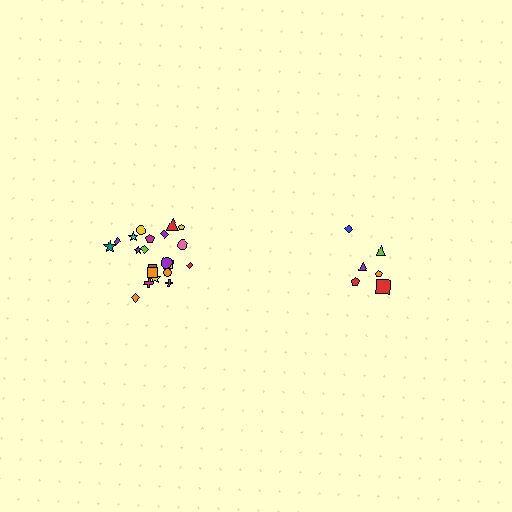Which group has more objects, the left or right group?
The left group.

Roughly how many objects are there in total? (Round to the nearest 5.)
Roughly 30 objects in total.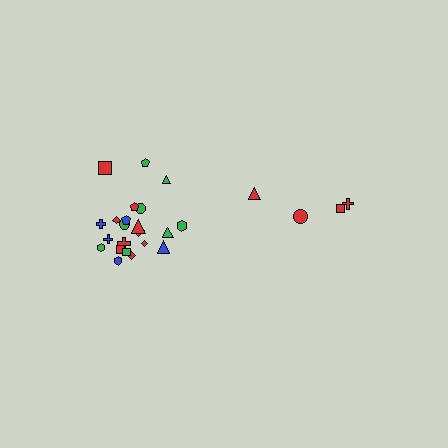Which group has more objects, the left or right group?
The left group.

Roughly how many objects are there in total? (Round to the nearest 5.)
Roughly 25 objects in total.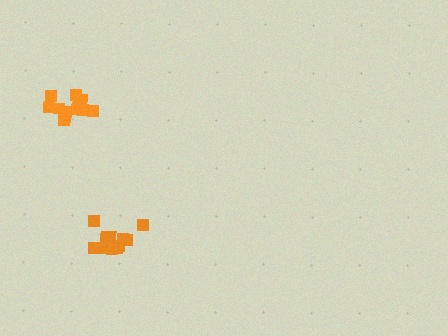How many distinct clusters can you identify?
There are 2 distinct clusters.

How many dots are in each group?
Group 1: 12 dots, Group 2: 14 dots (26 total).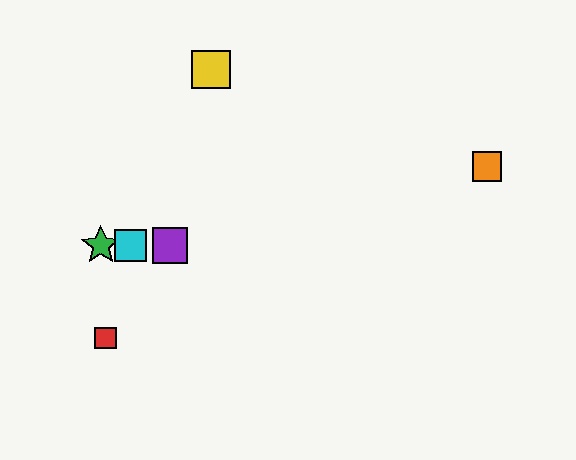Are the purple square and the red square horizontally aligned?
No, the purple square is at y≈245 and the red square is at y≈338.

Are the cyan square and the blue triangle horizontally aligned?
Yes, both are at y≈245.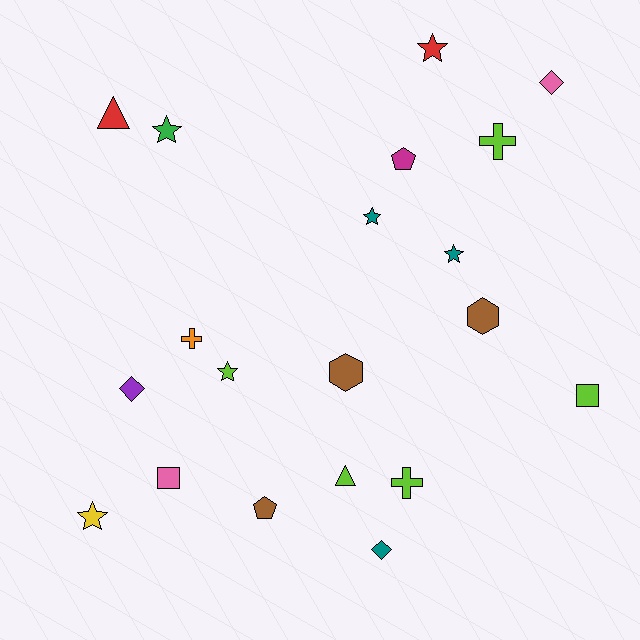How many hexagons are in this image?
There are 2 hexagons.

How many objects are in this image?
There are 20 objects.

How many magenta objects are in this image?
There is 1 magenta object.